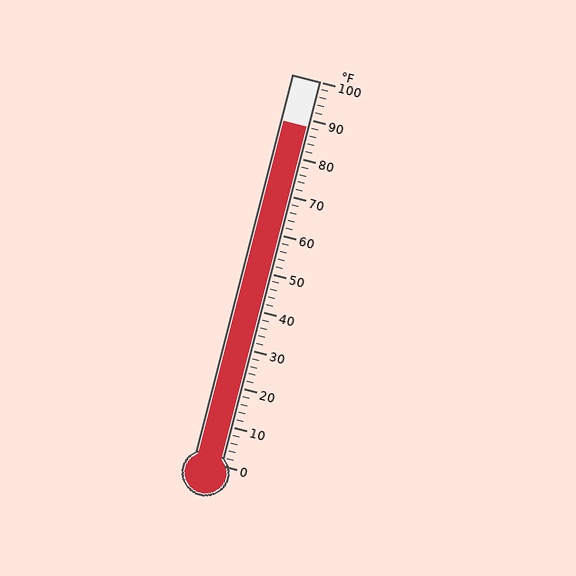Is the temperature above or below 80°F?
The temperature is above 80°F.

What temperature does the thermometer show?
The thermometer shows approximately 88°F.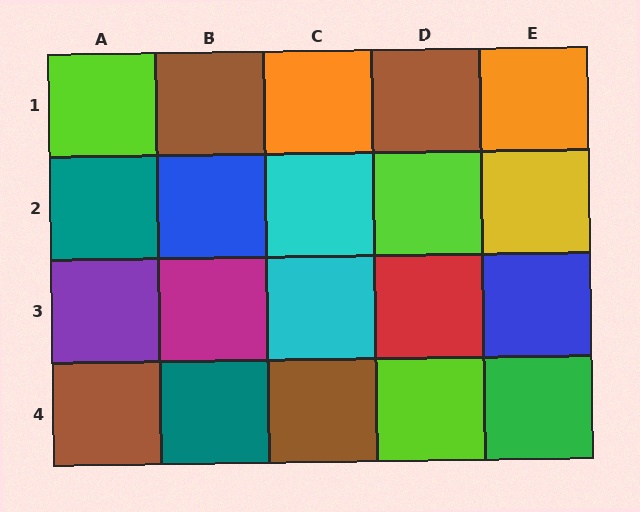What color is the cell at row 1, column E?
Orange.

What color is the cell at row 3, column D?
Red.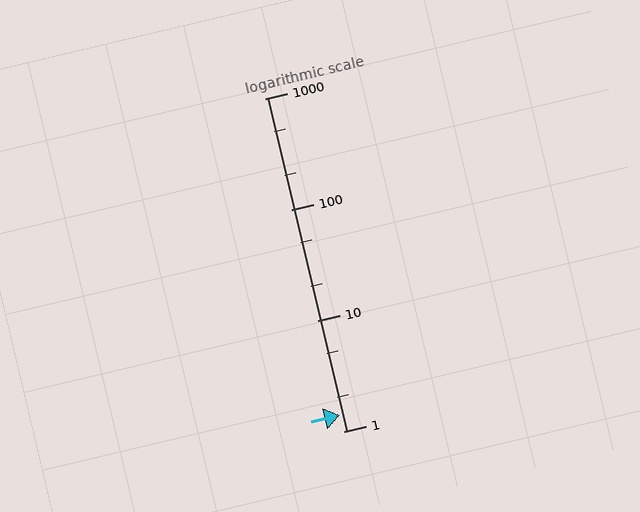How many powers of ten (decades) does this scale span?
The scale spans 3 decades, from 1 to 1000.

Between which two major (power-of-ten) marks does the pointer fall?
The pointer is between 1 and 10.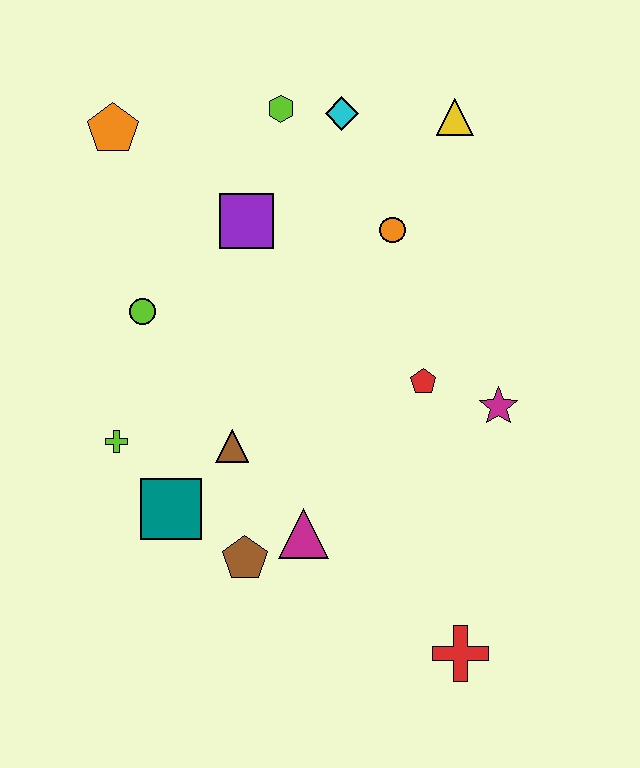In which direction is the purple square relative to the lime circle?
The purple square is to the right of the lime circle.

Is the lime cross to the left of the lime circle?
Yes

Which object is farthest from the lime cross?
The yellow triangle is farthest from the lime cross.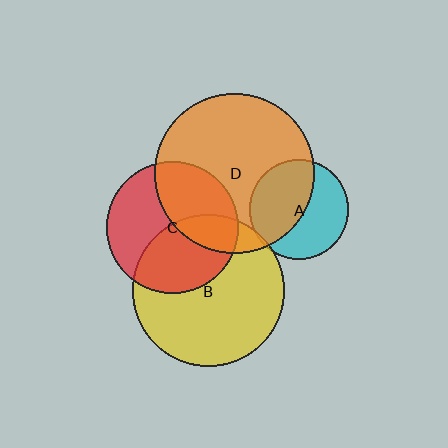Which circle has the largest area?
Circle D (orange).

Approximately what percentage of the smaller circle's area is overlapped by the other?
Approximately 50%.